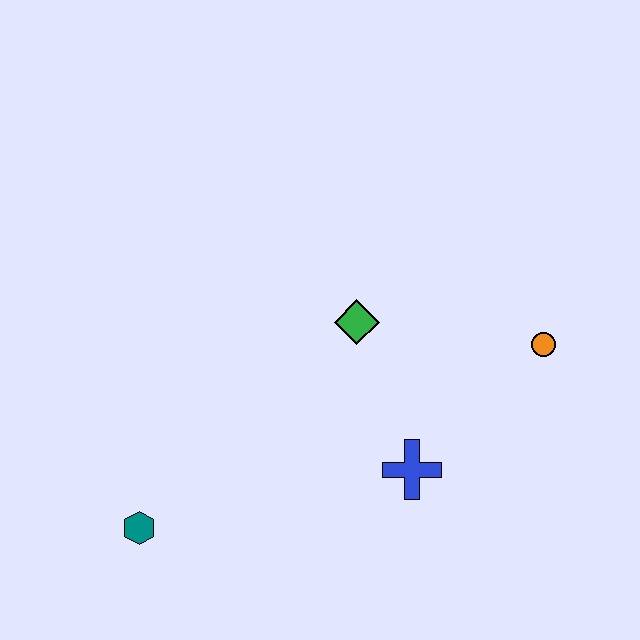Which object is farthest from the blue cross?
The teal hexagon is farthest from the blue cross.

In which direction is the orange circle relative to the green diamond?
The orange circle is to the right of the green diamond.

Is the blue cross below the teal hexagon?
No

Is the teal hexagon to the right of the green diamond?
No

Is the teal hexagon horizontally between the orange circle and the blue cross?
No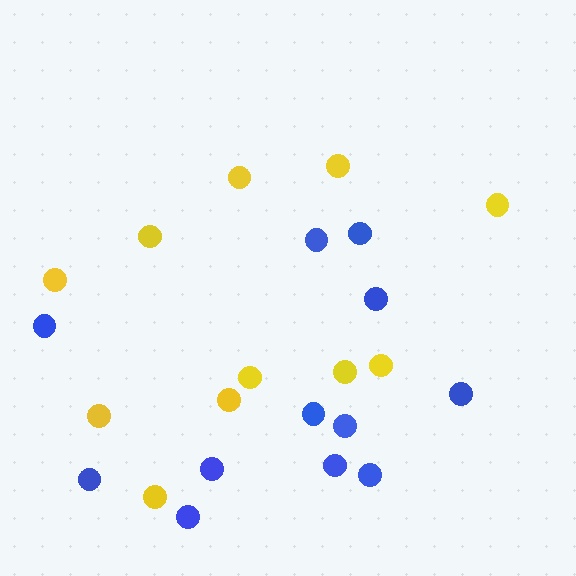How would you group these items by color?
There are 2 groups: one group of yellow circles (11) and one group of blue circles (12).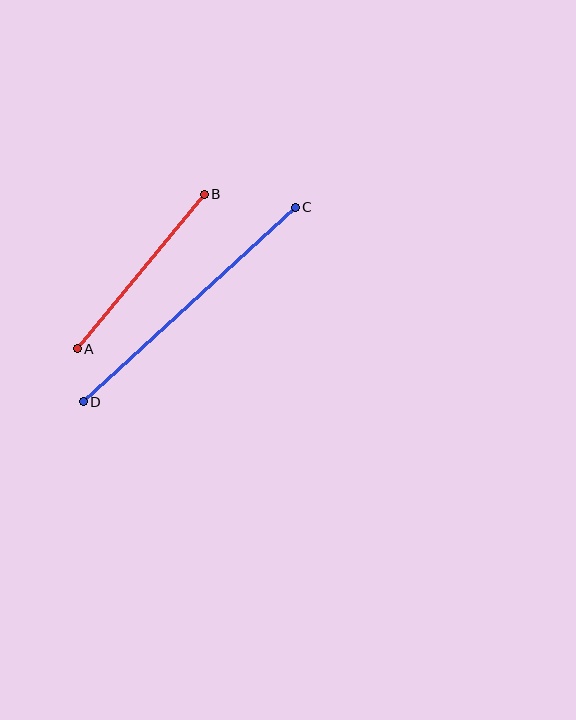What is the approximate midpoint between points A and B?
The midpoint is at approximately (141, 272) pixels.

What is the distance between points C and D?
The distance is approximately 288 pixels.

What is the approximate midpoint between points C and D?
The midpoint is at approximately (189, 305) pixels.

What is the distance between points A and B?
The distance is approximately 200 pixels.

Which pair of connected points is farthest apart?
Points C and D are farthest apart.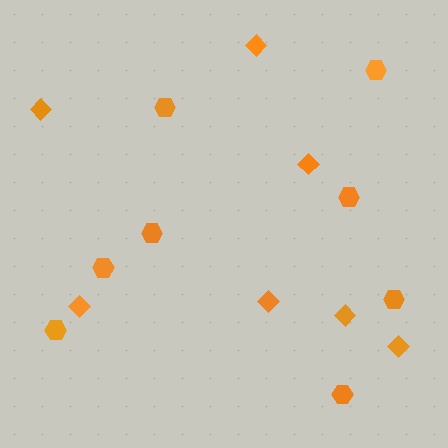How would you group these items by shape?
There are 2 groups: one group of diamonds (7) and one group of hexagons (8).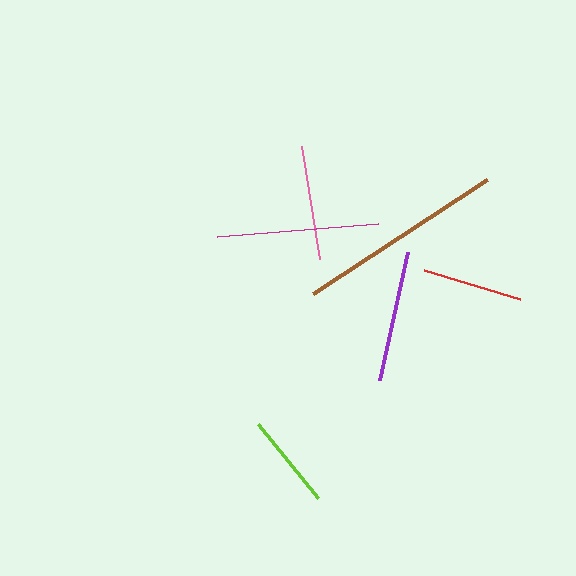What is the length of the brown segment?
The brown segment is approximately 208 pixels long.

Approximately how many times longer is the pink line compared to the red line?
The pink line is approximately 1.1 times the length of the red line.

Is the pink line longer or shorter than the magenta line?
The magenta line is longer than the pink line.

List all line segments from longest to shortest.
From longest to shortest: brown, magenta, purple, pink, red, lime.